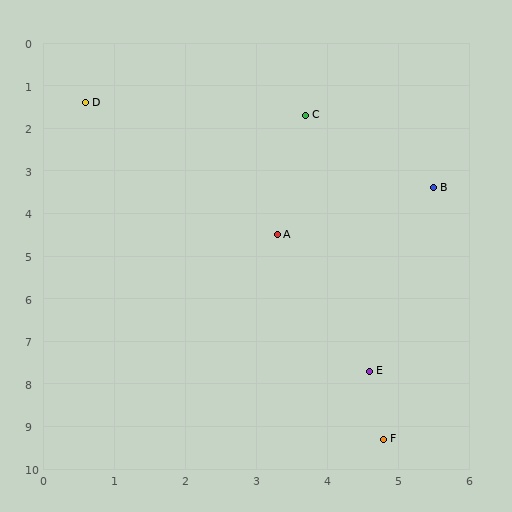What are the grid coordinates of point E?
Point E is at approximately (4.6, 7.7).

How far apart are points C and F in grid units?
Points C and F are about 7.7 grid units apart.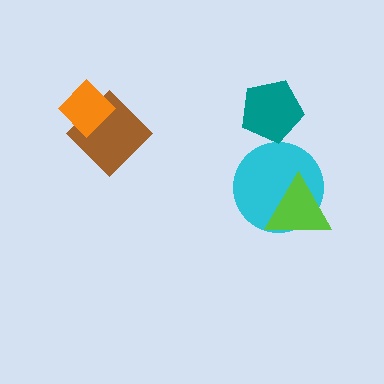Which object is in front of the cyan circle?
The lime triangle is in front of the cyan circle.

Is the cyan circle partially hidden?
Yes, it is partially covered by another shape.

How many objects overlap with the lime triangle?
1 object overlaps with the lime triangle.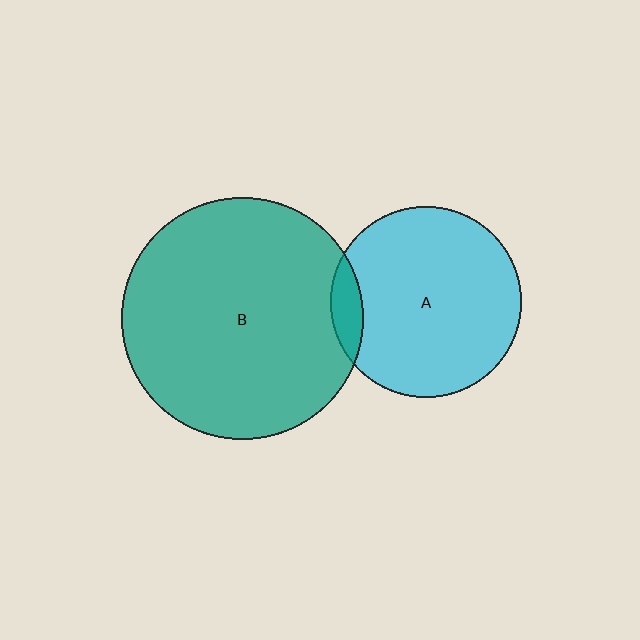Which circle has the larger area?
Circle B (teal).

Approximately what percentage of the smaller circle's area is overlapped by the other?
Approximately 10%.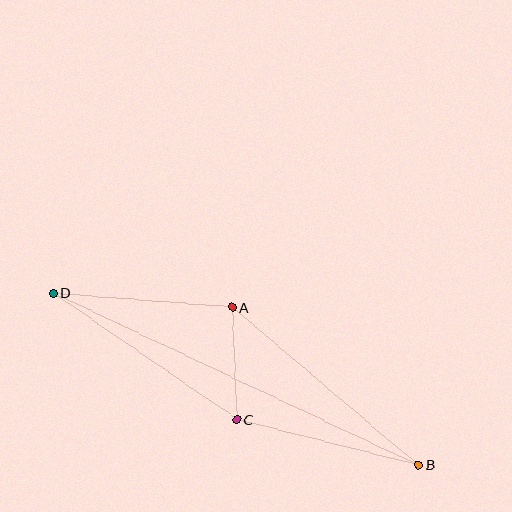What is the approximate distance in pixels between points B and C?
The distance between B and C is approximately 187 pixels.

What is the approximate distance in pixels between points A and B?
The distance between A and B is approximately 244 pixels.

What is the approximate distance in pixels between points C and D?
The distance between C and D is approximately 223 pixels.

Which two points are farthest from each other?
Points B and D are farthest from each other.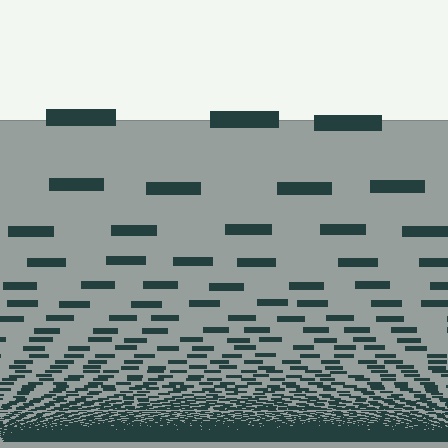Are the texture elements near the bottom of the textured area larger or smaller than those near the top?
Smaller. The gradient is inverted — elements near the bottom are smaller and denser.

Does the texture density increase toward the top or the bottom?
Density increases toward the bottom.